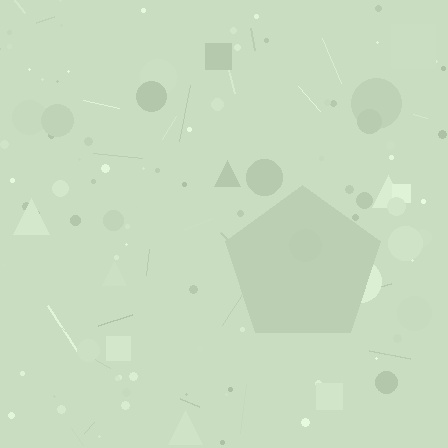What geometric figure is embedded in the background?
A pentagon is embedded in the background.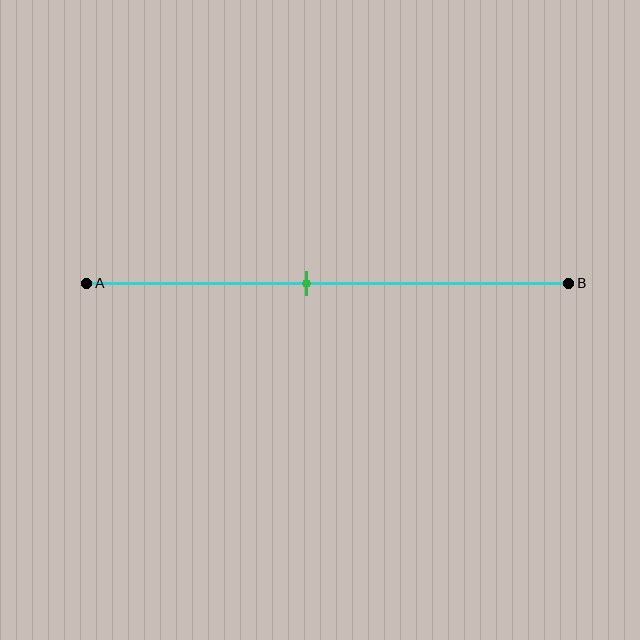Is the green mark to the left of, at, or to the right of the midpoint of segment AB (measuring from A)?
The green mark is to the left of the midpoint of segment AB.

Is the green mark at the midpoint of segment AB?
No, the mark is at about 45% from A, not at the 50% midpoint.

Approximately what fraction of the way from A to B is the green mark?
The green mark is approximately 45% of the way from A to B.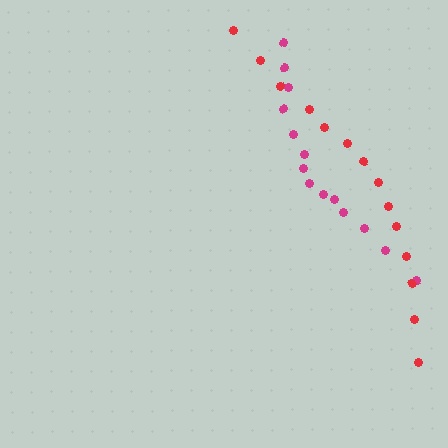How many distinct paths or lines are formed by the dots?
There are 2 distinct paths.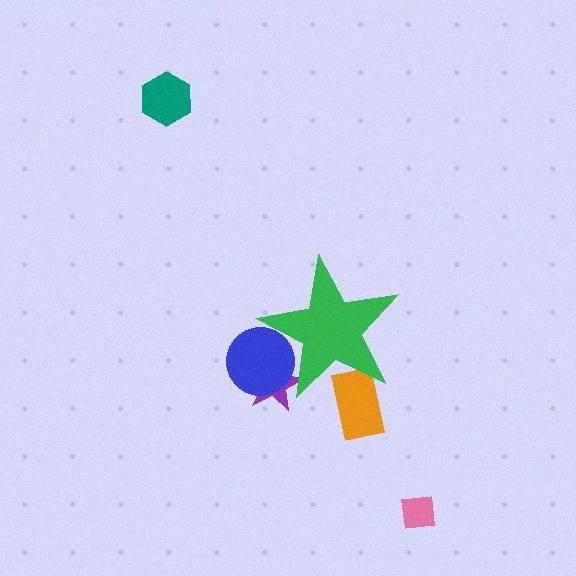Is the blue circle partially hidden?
Yes, the blue circle is partially hidden behind the green star.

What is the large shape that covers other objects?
A green star.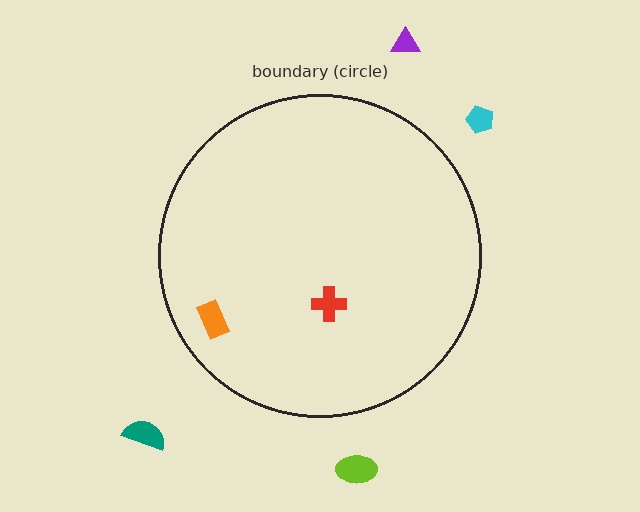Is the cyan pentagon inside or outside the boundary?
Outside.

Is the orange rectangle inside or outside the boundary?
Inside.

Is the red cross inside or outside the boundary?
Inside.